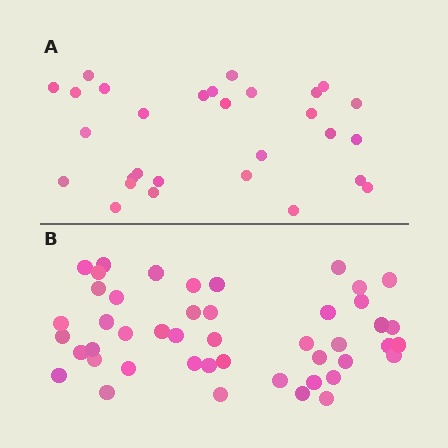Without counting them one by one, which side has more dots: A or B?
Region B (the bottom region) has more dots.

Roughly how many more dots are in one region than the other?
Region B has approximately 15 more dots than region A.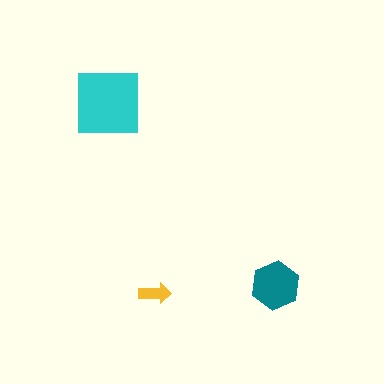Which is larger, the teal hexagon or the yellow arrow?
The teal hexagon.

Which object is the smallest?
The yellow arrow.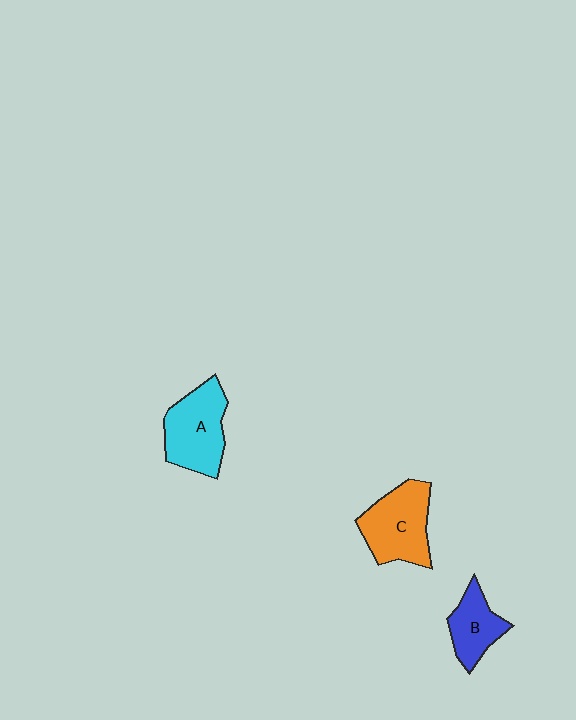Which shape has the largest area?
Shape A (cyan).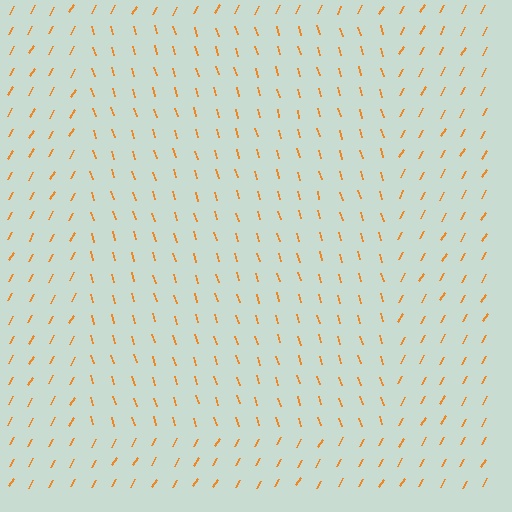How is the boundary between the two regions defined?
The boundary is defined purely by a change in line orientation (approximately 45 degrees difference). All lines are the same color and thickness.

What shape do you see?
I see a rectangle.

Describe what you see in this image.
The image is filled with small orange line segments. A rectangle region in the image has lines oriented differently from the surrounding lines, creating a visible texture boundary.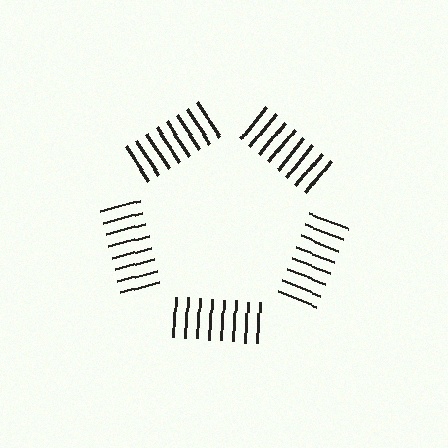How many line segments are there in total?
40 — 8 along each of the 5 edges.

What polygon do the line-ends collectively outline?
An illusory pentagon — the line segments terminate on its edges but no continuous stroke is drawn.